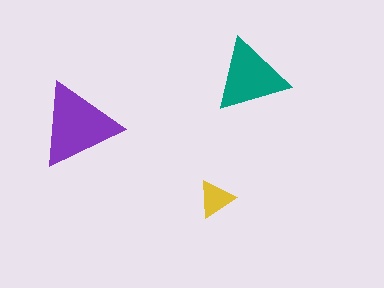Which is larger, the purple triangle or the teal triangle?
The purple one.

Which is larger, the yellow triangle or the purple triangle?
The purple one.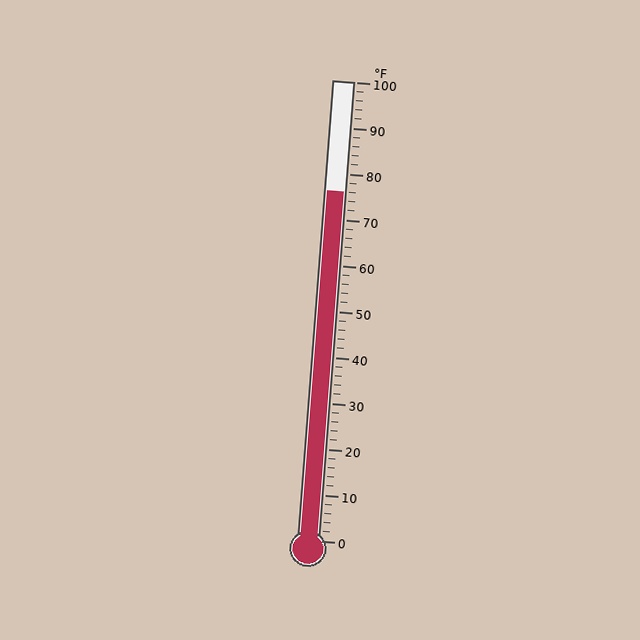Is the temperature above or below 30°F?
The temperature is above 30°F.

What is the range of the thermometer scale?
The thermometer scale ranges from 0°F to 100°F.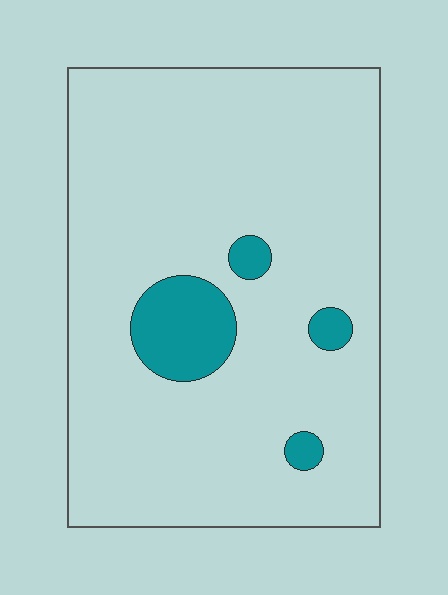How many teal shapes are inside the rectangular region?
4.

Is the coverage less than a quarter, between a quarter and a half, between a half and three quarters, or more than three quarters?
Less than a quarter.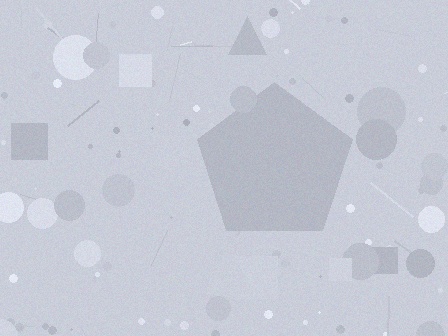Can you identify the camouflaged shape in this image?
The camouflaged shape is a pentagon.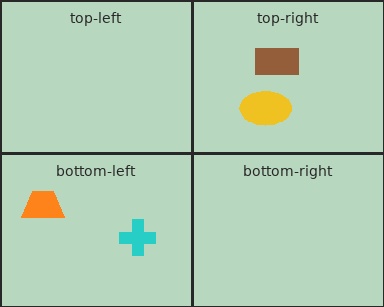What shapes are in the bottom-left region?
The orange trapezoid, the cyan cross.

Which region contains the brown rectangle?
The top-right region.